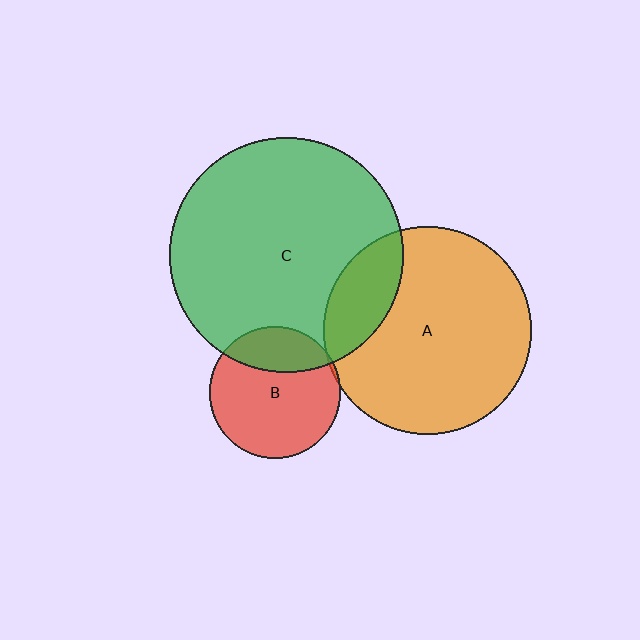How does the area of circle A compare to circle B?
Approximately 2.5 times.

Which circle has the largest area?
Circle C (green).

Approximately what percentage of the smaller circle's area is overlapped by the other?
Approximately 5%.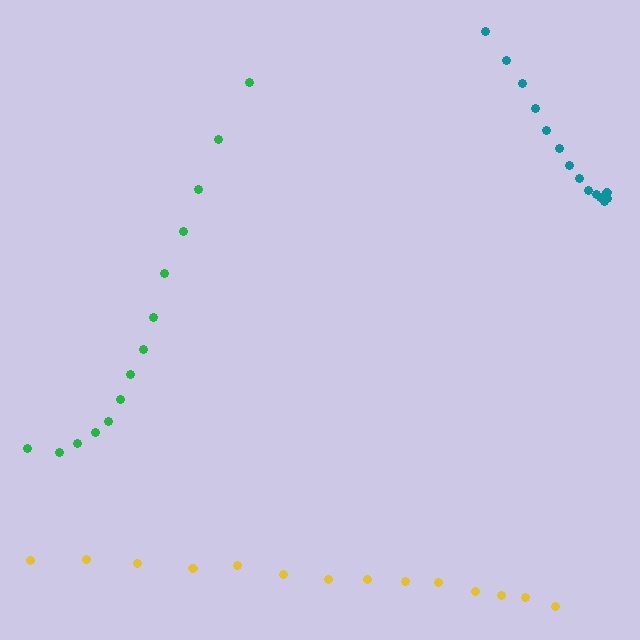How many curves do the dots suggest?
There are 3 distinct paths.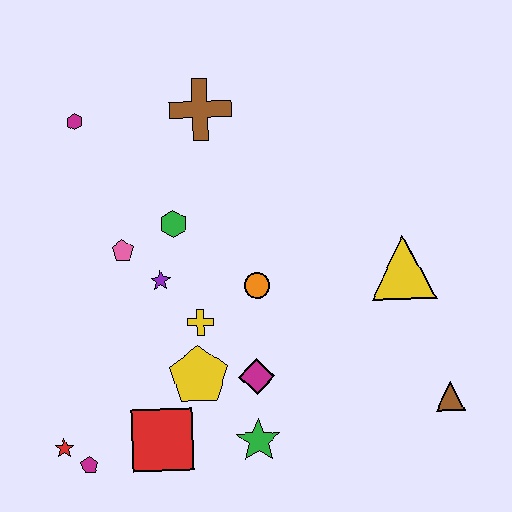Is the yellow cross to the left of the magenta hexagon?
No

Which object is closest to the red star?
The magenta pentagon is closest to the red star.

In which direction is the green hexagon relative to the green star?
The green hexagon is above the green star.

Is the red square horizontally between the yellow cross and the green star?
No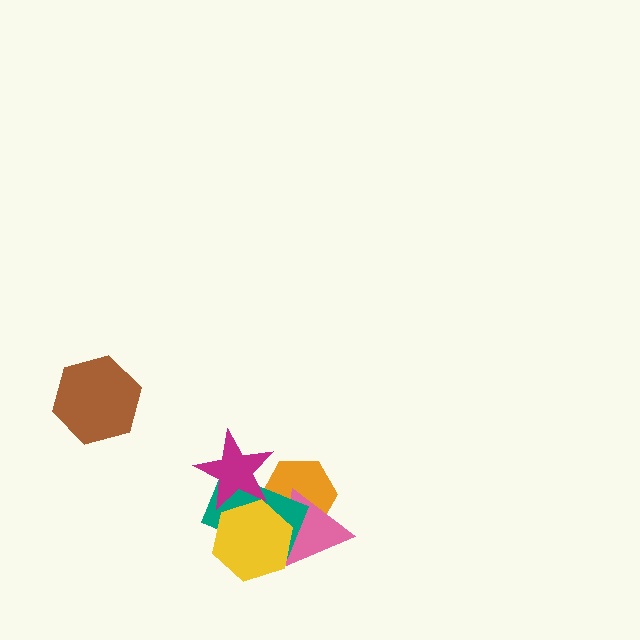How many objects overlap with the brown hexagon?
0 objects overlap with the brown hexagon.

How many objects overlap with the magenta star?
3 objects overlap with the magenta star.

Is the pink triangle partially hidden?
Yes, it is partially covered by another shape.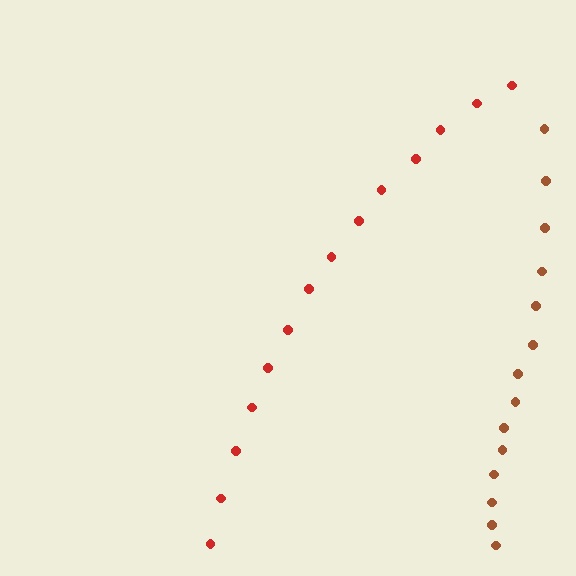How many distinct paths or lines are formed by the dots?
There are 2 distinct paths.